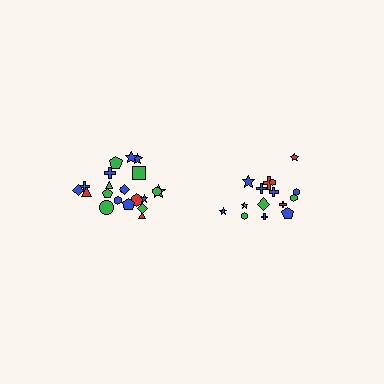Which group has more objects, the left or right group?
The left group.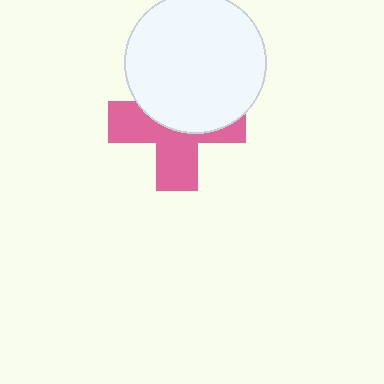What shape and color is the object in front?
The object in front is a white circle.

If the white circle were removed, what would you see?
You would see the complete pink cross.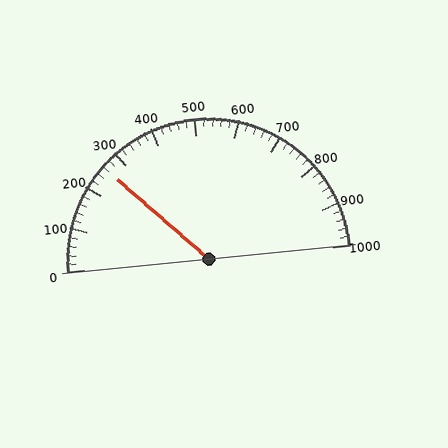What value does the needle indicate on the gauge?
The needle indicates approximately 260.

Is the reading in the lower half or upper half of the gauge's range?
The reading is in the lower half of the range (0 to 1000).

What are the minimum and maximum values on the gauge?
The gauge ranges from 0 to 1000.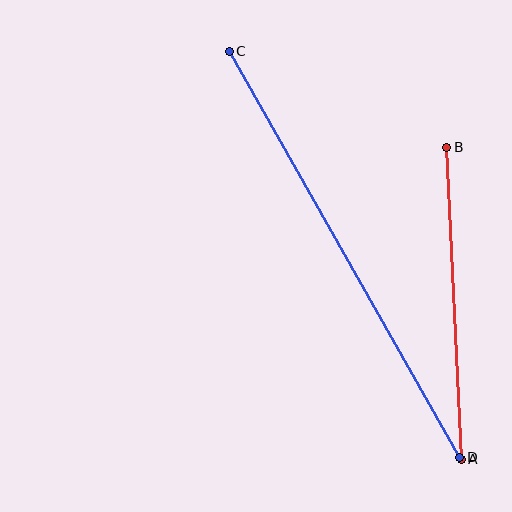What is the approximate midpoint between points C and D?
The midpoint is at approximately (344, 254) pixels.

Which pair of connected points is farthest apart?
Points C and D are farthest apart.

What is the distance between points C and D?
The distance is approximately 467 pixels.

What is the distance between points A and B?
The distance is approximately 312 pixels.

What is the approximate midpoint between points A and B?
The midpoint is at approximately (454, 303) pixels.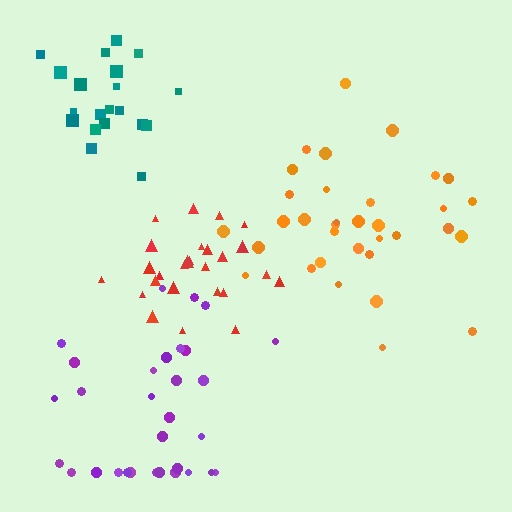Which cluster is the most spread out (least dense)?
Purple.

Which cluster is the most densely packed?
Red.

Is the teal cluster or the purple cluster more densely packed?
Teal.